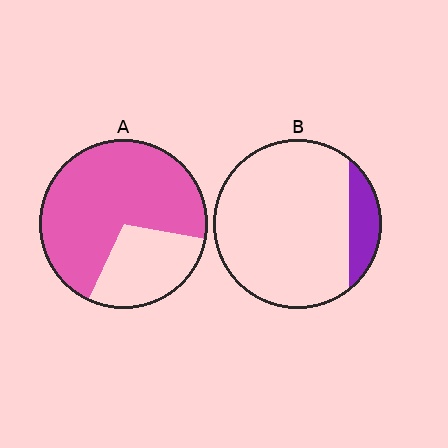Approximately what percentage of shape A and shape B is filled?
A is approximately 70% and B is approximately 15%.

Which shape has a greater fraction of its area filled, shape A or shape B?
Shape A.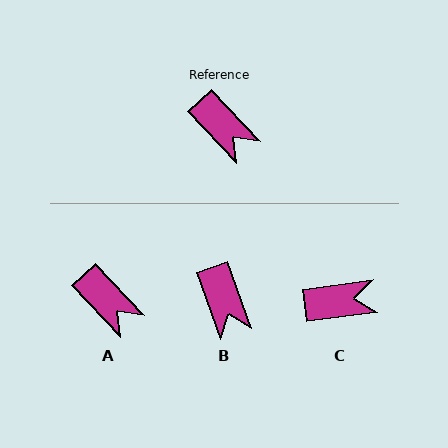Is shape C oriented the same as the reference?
No, it is off by about 54 degrees.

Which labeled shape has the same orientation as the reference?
A.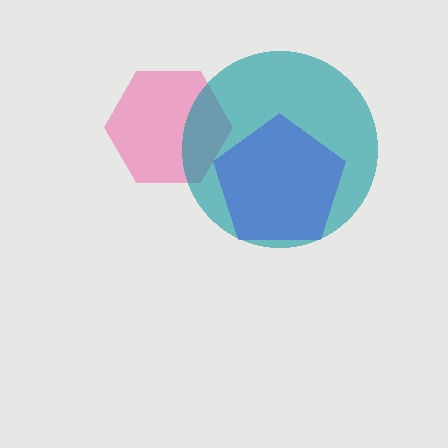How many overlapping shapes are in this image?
There are 3 overlapping shapes in the image.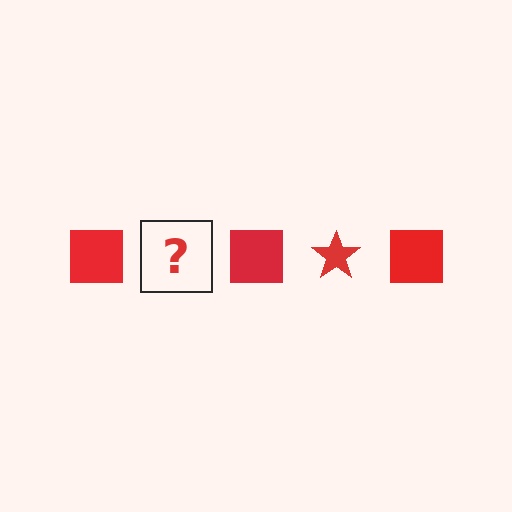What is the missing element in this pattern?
The missing element is a red star.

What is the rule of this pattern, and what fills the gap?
The rule is that the pattern cycles through square, star shapes in red. The gap should be filled with a red star.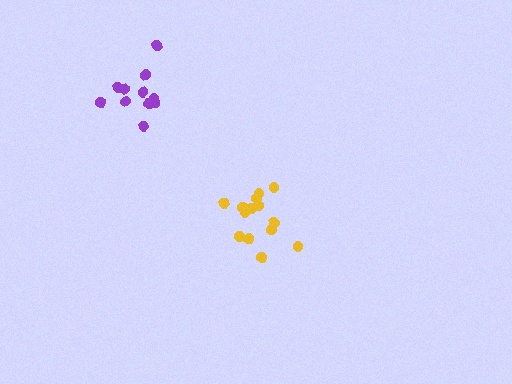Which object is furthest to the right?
The yellow cluster is rightmost.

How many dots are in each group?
Group 1: 14 dots, Group 2: 11 dots (25 total).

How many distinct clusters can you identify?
There are 2 distinct clusters.